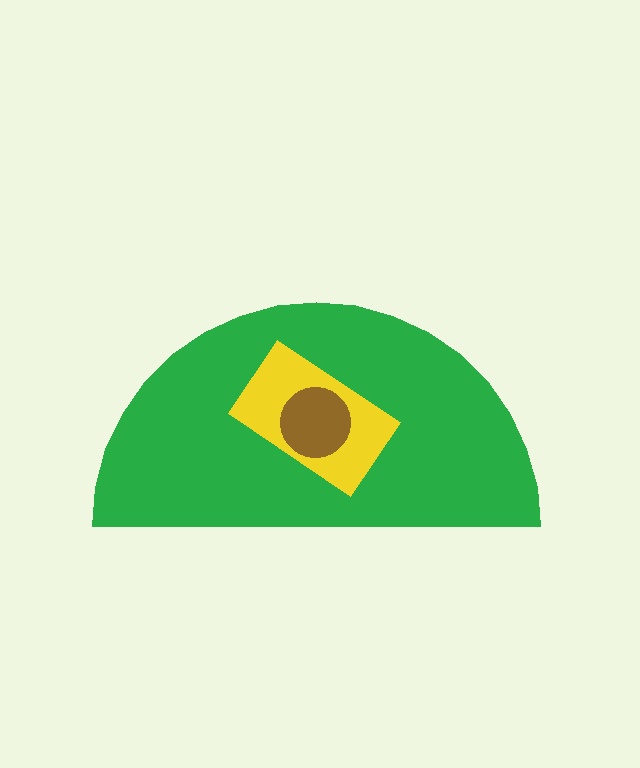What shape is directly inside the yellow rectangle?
The brown circle.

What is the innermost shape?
The brown circle.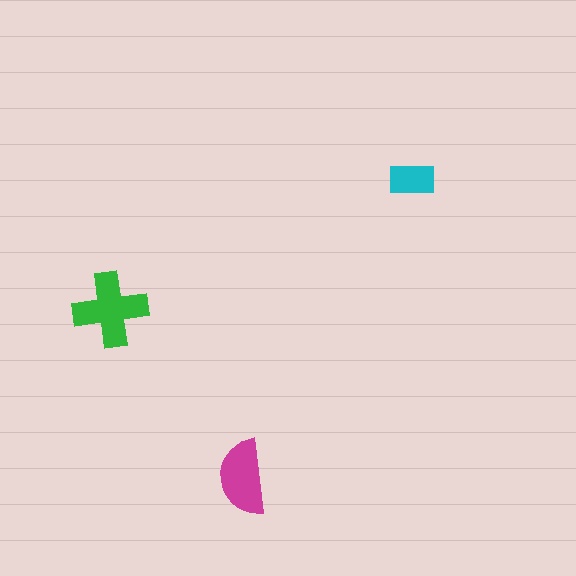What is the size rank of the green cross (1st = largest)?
1st.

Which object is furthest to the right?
The cyan rectangle is rightmost.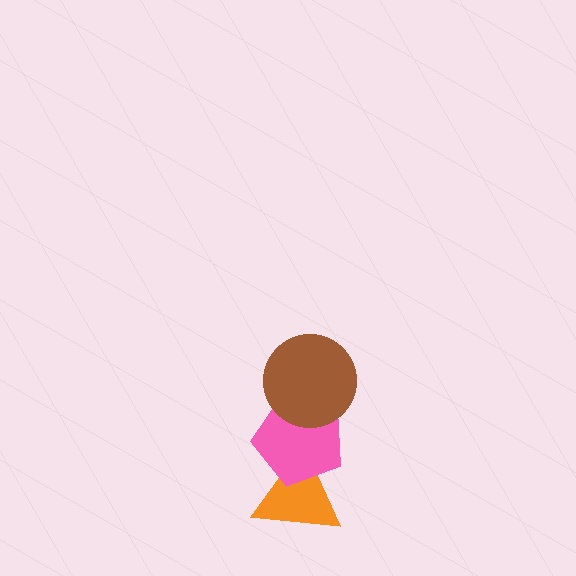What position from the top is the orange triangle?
The orange triangle is 3rd from the top.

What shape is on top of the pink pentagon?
The brown circle is on top of the pink pentagon.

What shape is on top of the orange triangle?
The pink pentagon is on top of the orange triangle.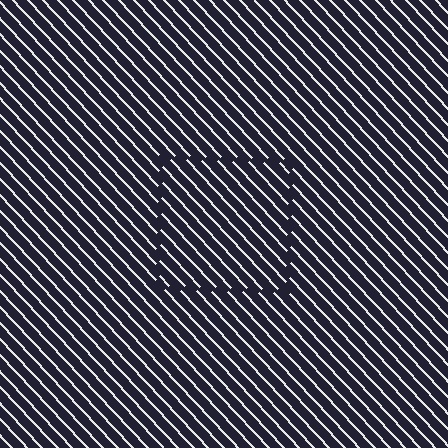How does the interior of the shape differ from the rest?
The interior of the shape contains the same grating, shifted by half a period — the contour is defined by the phase discontinuity where line-ends from the inner and outer gratings abut.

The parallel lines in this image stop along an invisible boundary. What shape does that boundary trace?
An illusory square. The interior of the shape contains the same grating, shifted by half a period — the contour is defined by the phase discontinuity where line-ends from the inner and outer gratings abut.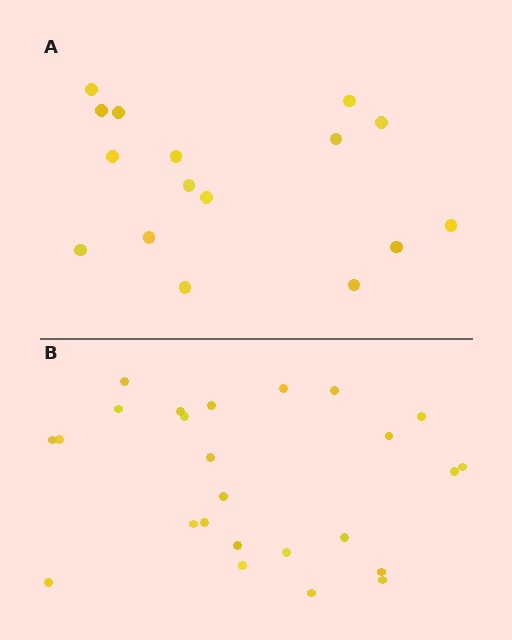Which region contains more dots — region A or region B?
Region B (the bottom region) has more dots.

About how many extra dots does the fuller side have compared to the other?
Region B has roughly 8 or so more dots than region A.